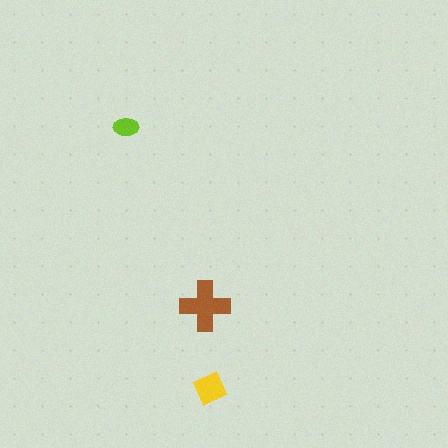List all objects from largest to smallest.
The brown cross, the yellow square, the lime ellipse.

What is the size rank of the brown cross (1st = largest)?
1st.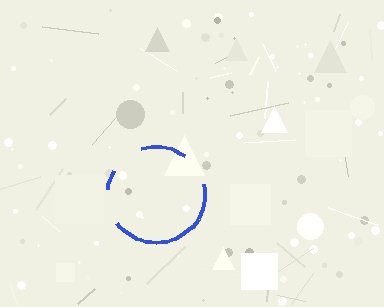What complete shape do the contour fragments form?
The contour fragments form a circle.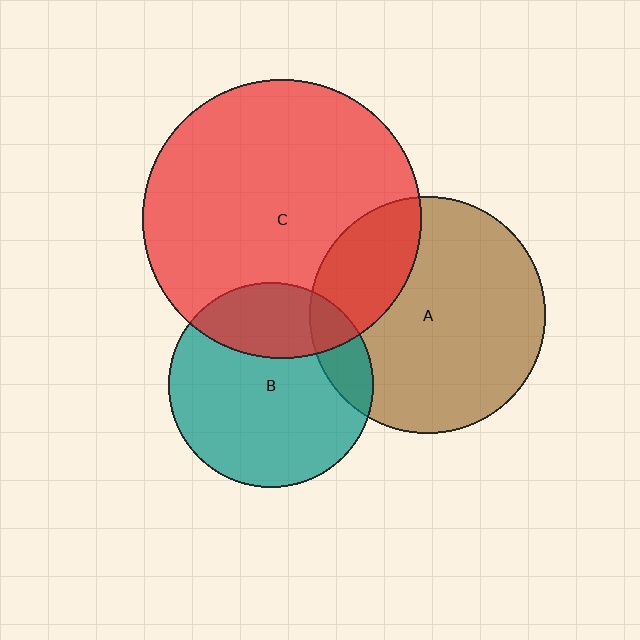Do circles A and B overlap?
Yes.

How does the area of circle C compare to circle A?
Approximately 1.4 times.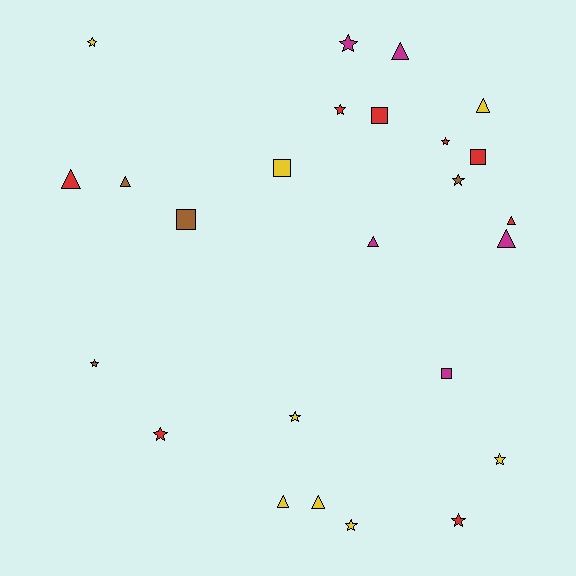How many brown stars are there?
There are 2 brown stars.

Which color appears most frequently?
Yellow, with 8 objects.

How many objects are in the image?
There are 25 objects.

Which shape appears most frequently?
Star, with 11 objects.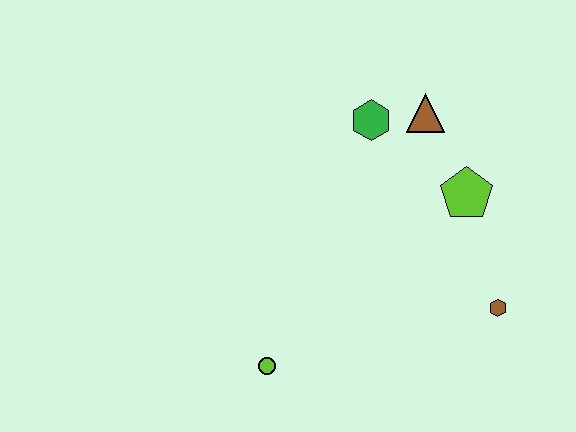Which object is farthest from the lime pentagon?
The lime circle is farthest from the lime pentagon.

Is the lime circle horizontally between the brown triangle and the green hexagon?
No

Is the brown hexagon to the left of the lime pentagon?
No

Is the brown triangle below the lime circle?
No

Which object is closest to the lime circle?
The brown hexagon is closest to the lime circle.